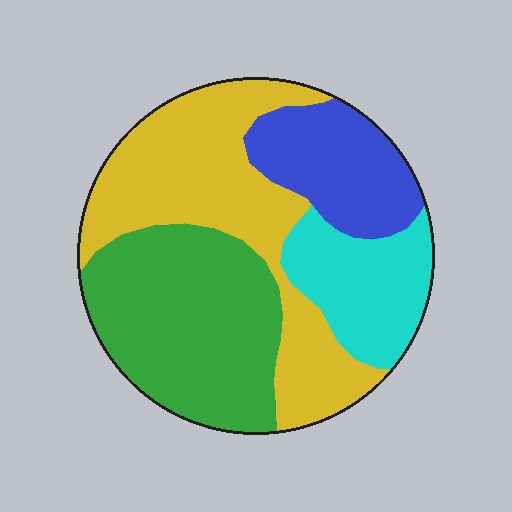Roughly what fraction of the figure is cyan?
Cyan takes up about one sixth (1/6) of the figure.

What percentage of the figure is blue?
Blue covers 16% of the figure.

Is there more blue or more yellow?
Yellow.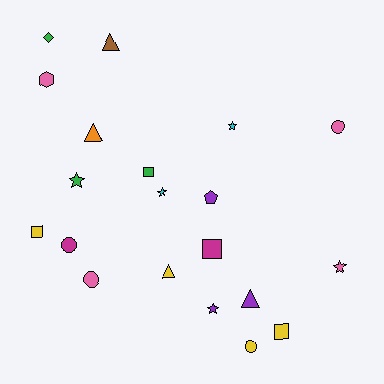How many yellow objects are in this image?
There are 4 yellow objects.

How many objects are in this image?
There are 20 objects.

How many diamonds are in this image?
There is 1 diamond.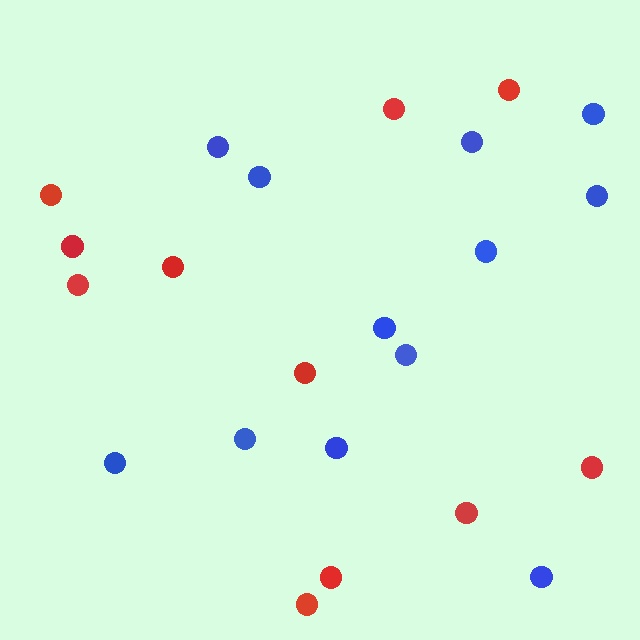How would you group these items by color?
There are 2 groups: one group of blue circles (12) and one group of red circles (11).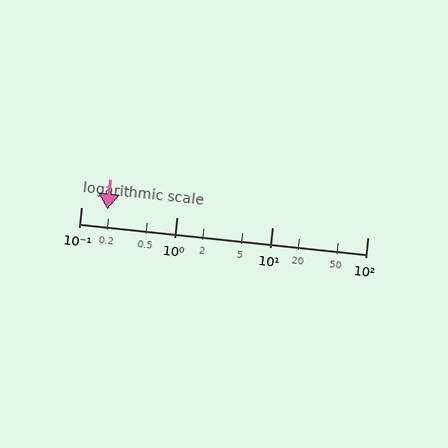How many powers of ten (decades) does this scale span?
The scale spans 3 decades, from 0.1 to 100.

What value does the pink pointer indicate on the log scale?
The pointer indicates approximately 0.19.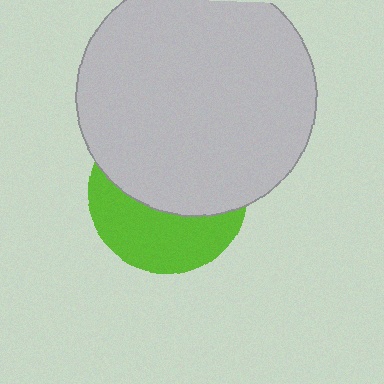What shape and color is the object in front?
The object in front is a light gray circle.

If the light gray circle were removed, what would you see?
You would see the complete lime circle.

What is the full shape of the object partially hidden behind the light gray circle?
The partially hidden object is a lime circle.